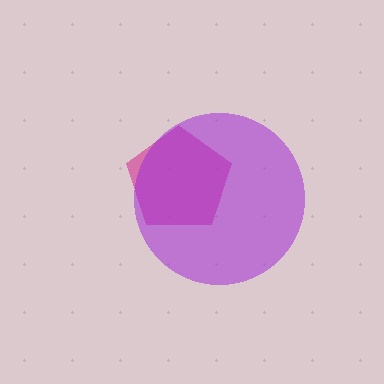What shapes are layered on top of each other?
The layered shapes are: a magenta pentagon, a purple circle.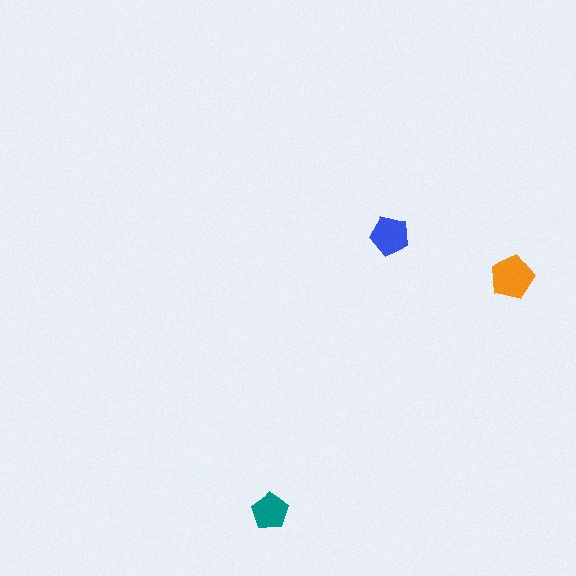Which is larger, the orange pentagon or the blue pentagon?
The orange one.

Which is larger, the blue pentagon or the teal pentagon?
The blue one.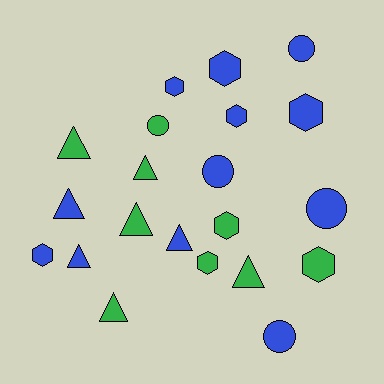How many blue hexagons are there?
There are 5 blue hexagons.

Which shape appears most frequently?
Triangle, with 8 objects.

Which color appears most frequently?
Blue, with 12 objects.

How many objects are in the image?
There are 21 objects.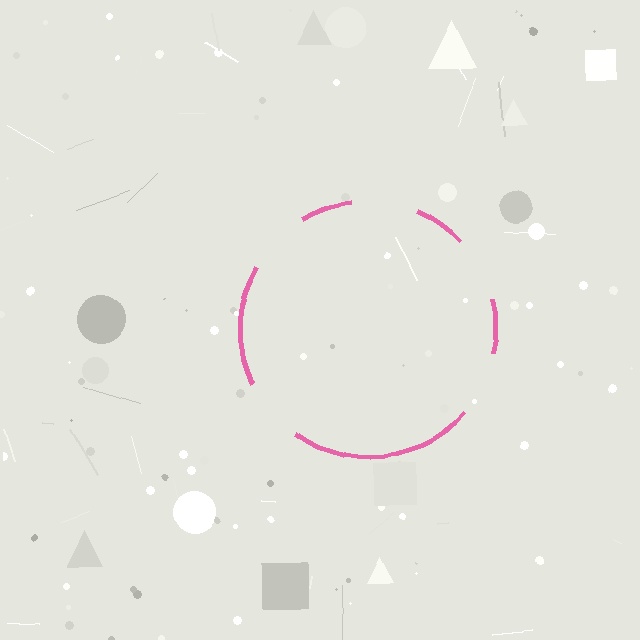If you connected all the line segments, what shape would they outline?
They would outline a circle.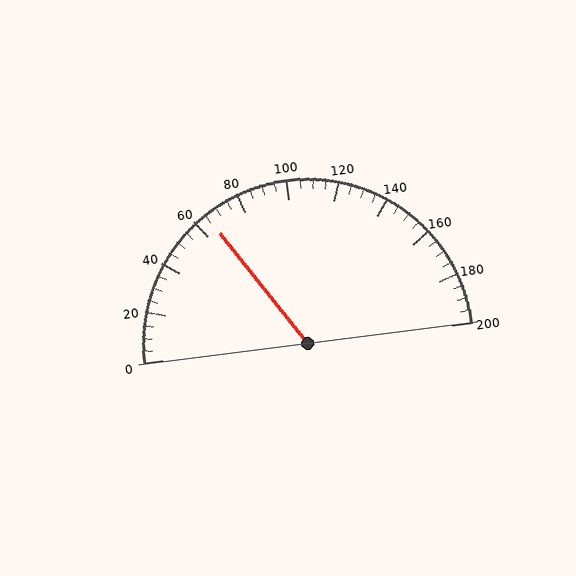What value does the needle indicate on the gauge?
The needle indicates approximately 65.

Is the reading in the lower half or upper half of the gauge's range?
The reading is in the lower half of the range (0 to 200).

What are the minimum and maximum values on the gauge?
The gauge ranges from 0 to 200.